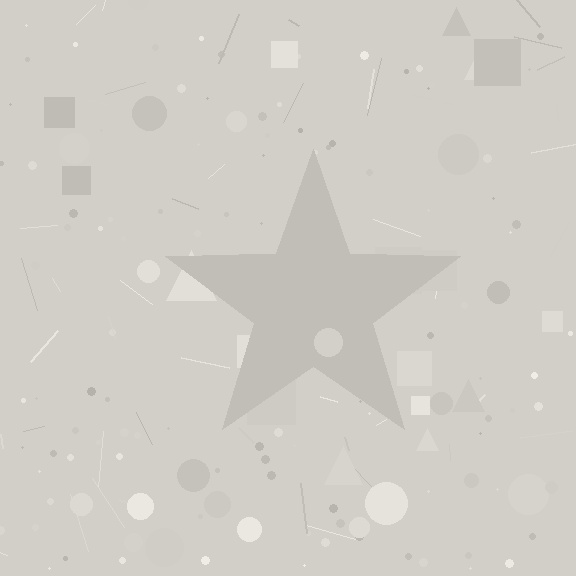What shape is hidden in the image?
A star is hidden in the image.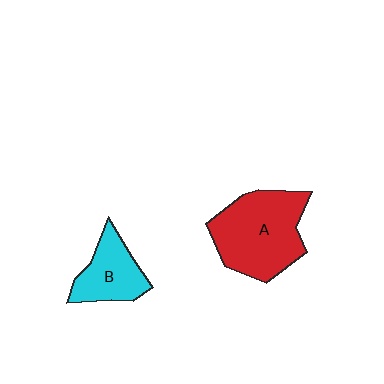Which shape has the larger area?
Shape A (red).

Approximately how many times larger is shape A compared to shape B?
Approximately 1.8 times.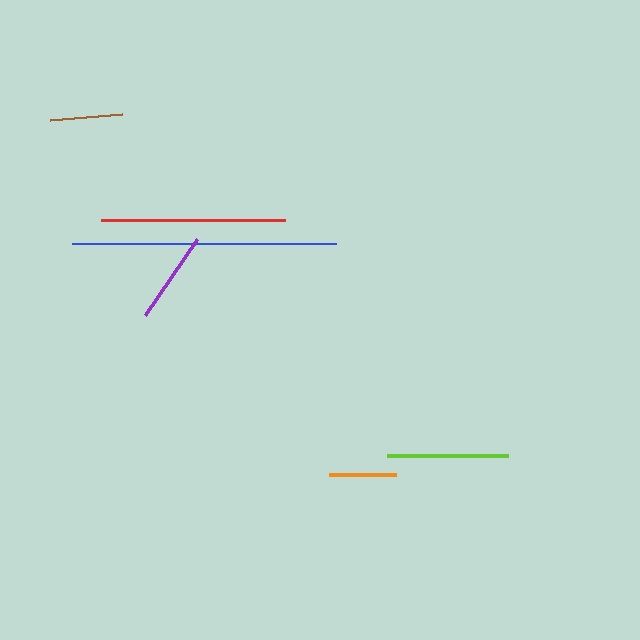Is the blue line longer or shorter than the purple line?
The blue line is longer than the purple line.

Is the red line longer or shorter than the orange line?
The red line is longer than the orange line.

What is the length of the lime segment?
The lime segment is approximately 121 pixels long.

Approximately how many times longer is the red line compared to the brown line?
The red line is approximately 2.5 times the length of the brown line.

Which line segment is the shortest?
The orange line is the shortest at approximately 67 pixels.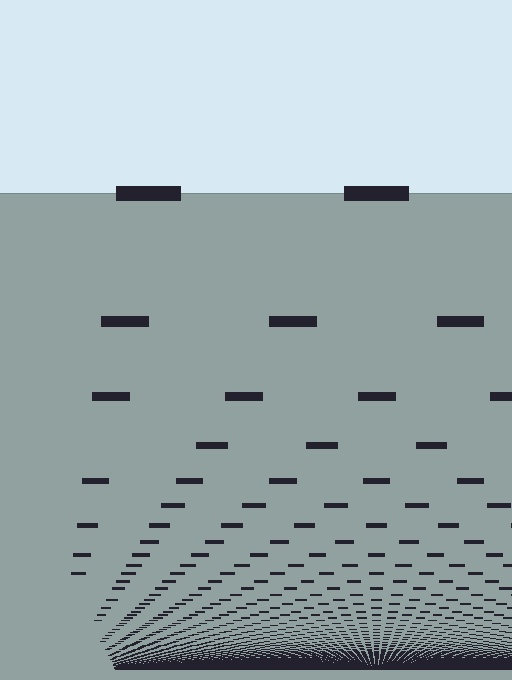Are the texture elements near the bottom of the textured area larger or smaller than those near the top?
Smaller. The gradient is inverted — elements near the bottom are smaller and denser.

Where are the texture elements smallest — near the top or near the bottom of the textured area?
Near the bottom.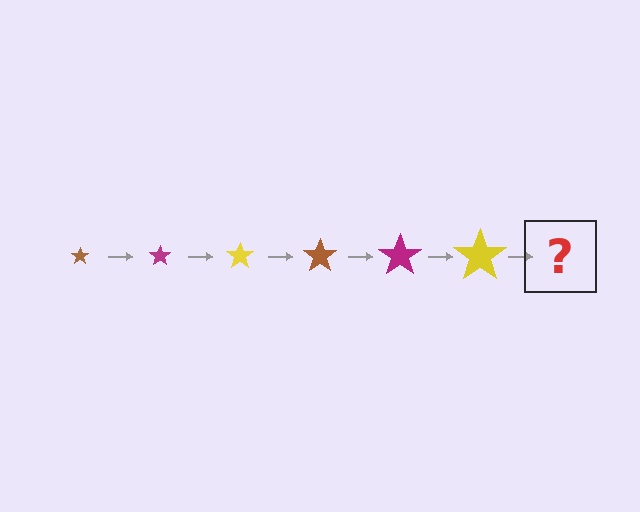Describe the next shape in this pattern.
It should be a brown star, larger than the previous one.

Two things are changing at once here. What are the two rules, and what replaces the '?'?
The two rules are that the star grows larger each step and the color cycles through brown, magenta, and yellow. The '?' should be a brown star, larger than the previous one.